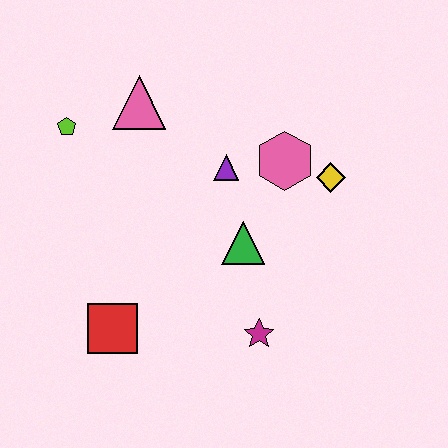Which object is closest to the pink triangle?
The lime pentagon is closest to the pink triangle.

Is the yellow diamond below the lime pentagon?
Yes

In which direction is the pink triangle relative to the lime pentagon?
The pink triangle is to the right of the lime pentagon.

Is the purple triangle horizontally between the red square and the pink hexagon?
Yes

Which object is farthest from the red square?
The yellow diamond is farthest from the red square.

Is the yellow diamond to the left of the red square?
No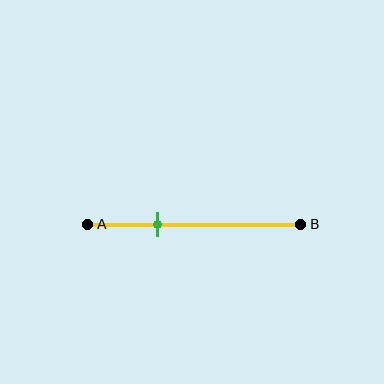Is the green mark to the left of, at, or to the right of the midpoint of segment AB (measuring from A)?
The green mark is to the left of the midpoint of segment AB.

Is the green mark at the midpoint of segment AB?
No, the mark is at about 35% from A, not at the 50% midpoint.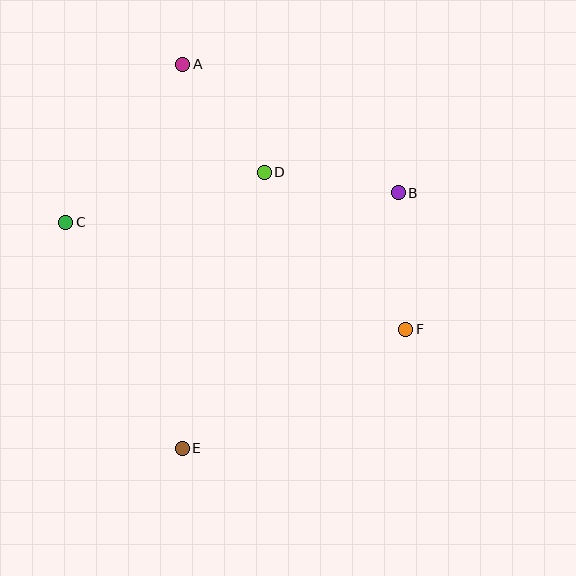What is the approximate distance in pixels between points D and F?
The distance between D and F is approximately 212 pixels.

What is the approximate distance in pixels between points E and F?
The distance between E and F is approximately 253 pixels.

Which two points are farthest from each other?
Points A and E are farthest from each other.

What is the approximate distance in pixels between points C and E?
The distance between C and E is approximately 254 pixels.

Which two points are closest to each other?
Points A and D are closest to each other.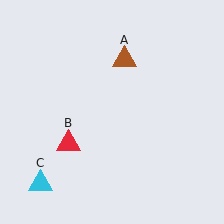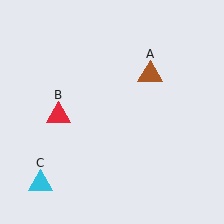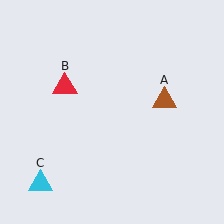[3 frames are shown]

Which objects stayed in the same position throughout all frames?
Cyan triangle (object C) remained stationary.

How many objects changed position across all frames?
2 objects changed position: brown triangle (object A), red triangle (object B).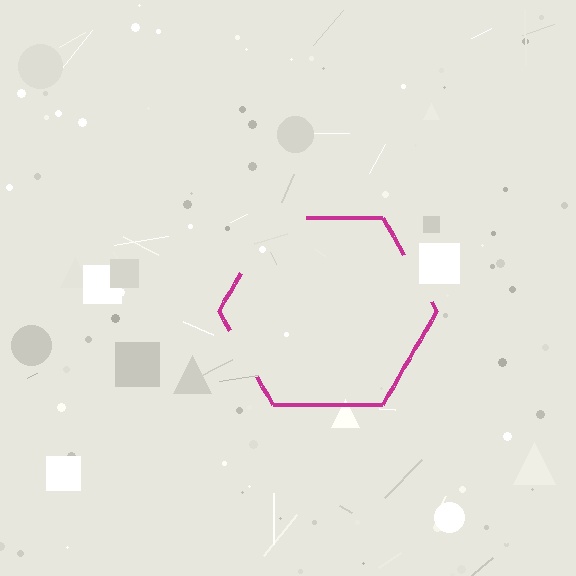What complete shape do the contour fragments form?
The contour fragments form a hexagon.